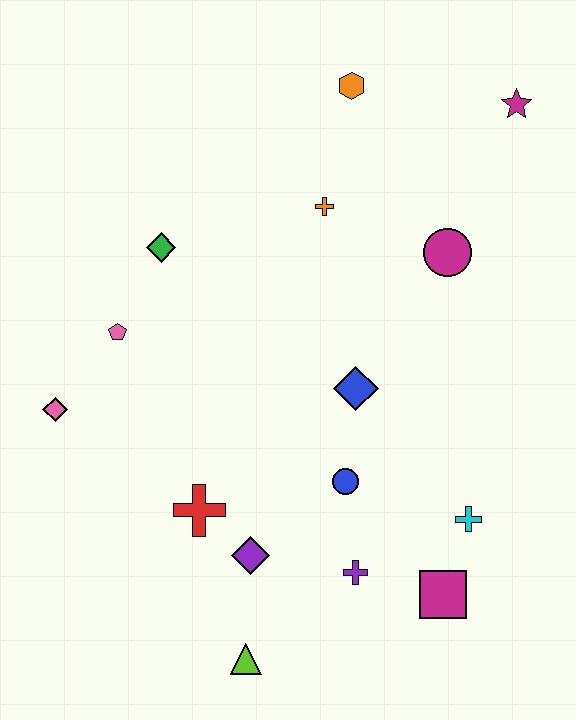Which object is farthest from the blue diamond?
The magenta star is farthest from the blue diamond.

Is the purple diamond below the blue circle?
Yes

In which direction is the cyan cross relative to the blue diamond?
The cyan cross is below the blue diamond.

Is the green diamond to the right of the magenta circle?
No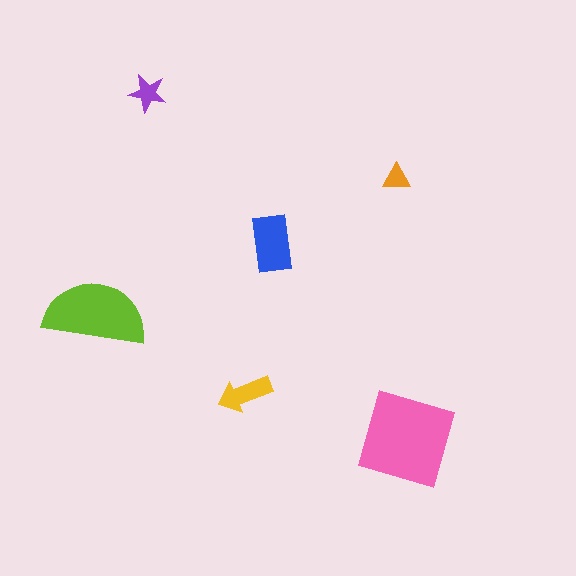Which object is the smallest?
The orange triangle.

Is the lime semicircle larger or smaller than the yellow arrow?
Larger.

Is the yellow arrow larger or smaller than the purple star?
Larger.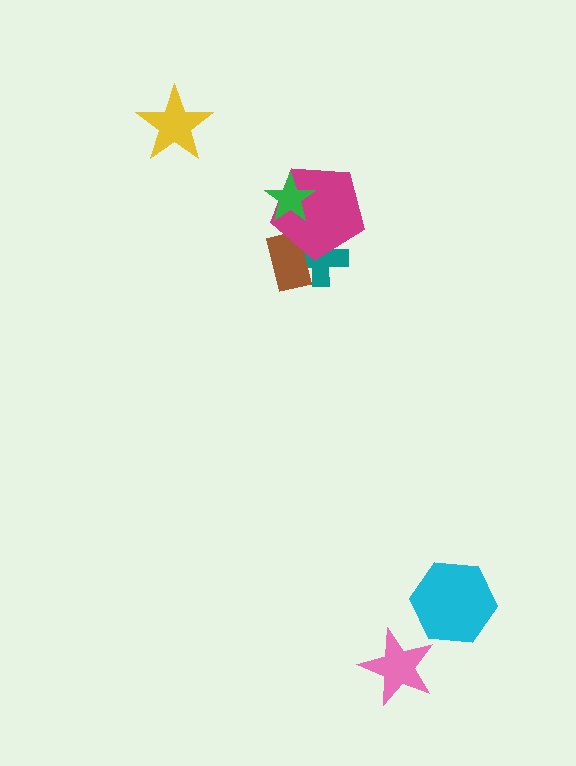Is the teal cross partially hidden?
Yes, it is partially covered by another shape.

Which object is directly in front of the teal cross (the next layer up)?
The brown rectangle is directly in front of the teal cross.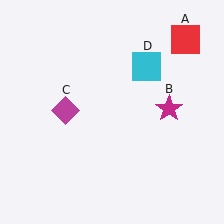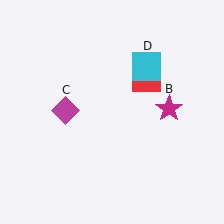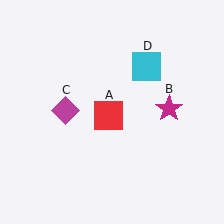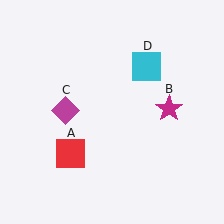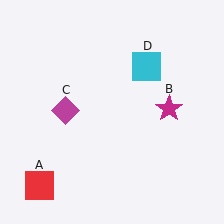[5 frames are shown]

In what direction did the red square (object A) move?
The red square (object A) moved down and to the left.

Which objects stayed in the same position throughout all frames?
Magenta star (object B) and magenta diamond (object C) and cyan square (object D) remained stationary.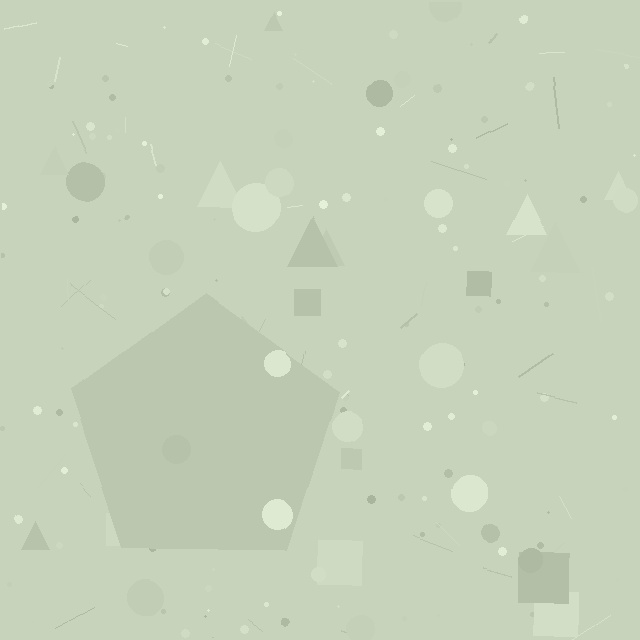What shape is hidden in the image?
A pentagon is hidden in the image.